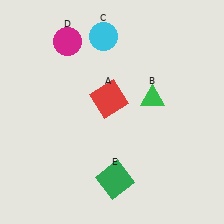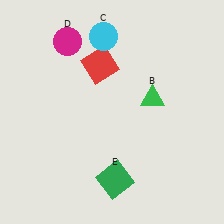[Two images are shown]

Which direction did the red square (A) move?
The red square (A) moved up.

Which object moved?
The red square (A) moved up.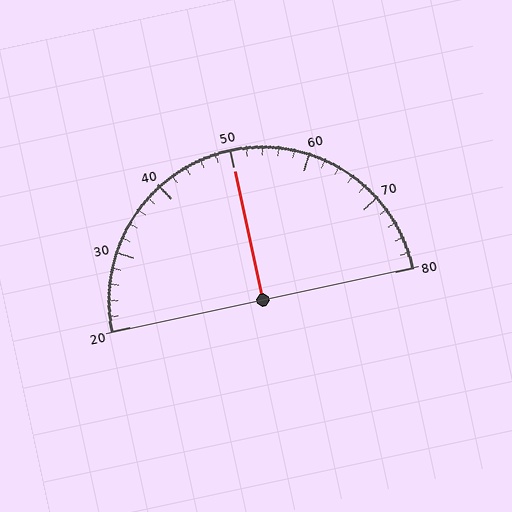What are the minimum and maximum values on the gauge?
The gauge ranges from 20 to 80.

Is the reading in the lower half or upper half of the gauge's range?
The reading is in the upper half of the range (20 to 80).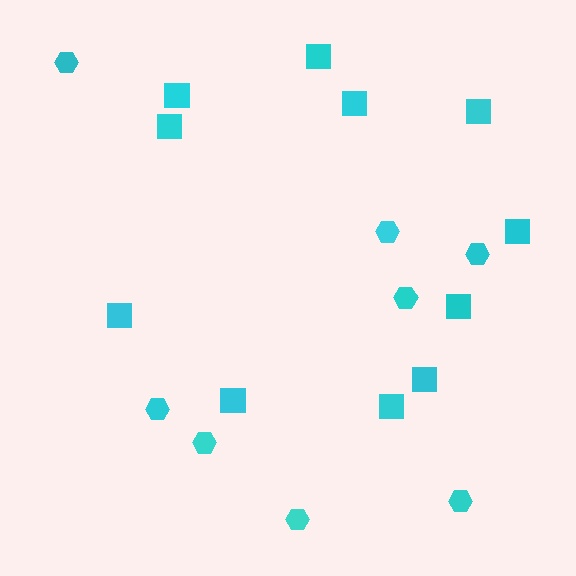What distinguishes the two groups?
There are 2 groups: one group of hexagons (8) and one group of squares (11).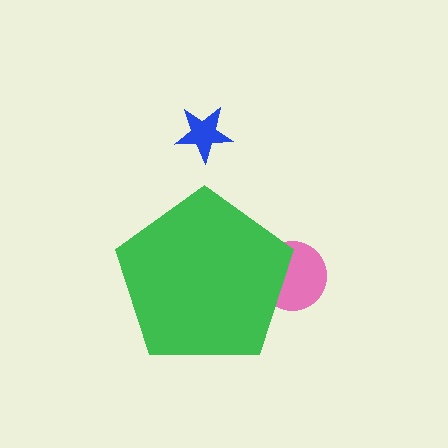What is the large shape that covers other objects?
A green pentagon.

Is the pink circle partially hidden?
Yes, the pink circle is partially hidden behind the green pentagon.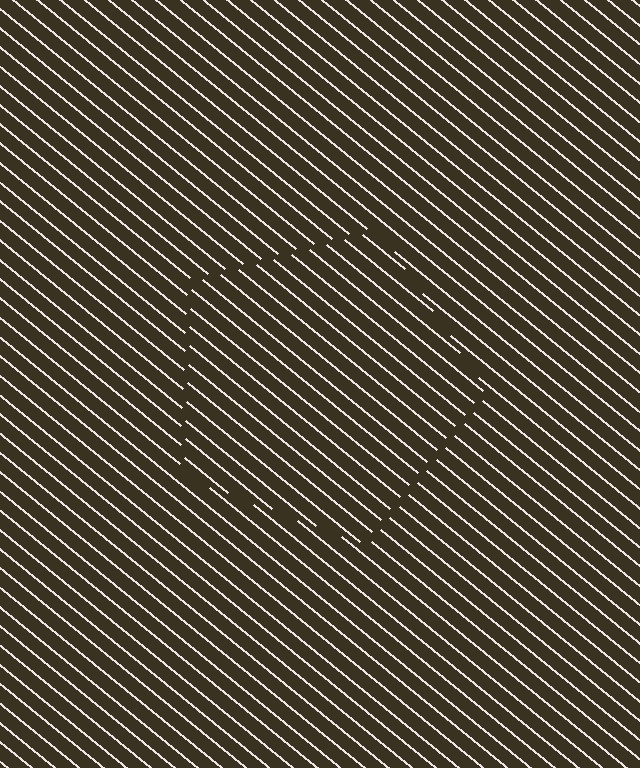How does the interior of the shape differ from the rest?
The interior of the shape contains the same grating, shifted by half a period — the contour is defined by the phase discontinuity where line-ends from the inner and outer gratings abut.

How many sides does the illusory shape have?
5 sides — the line-ends trace a pentagon.